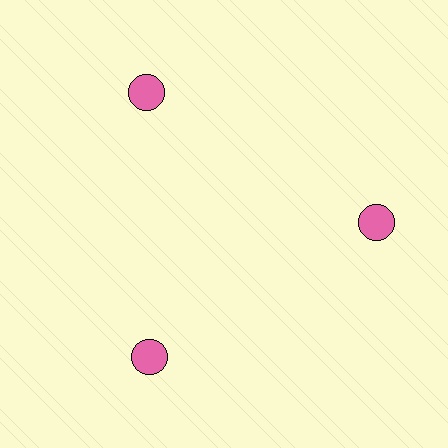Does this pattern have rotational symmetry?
Yes, this pattern has 3-fold rotational symmetry. It looks the same after rotating 120 degrees around the center.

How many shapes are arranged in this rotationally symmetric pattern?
There are 3 shapes, arranged in 3 groups of 1.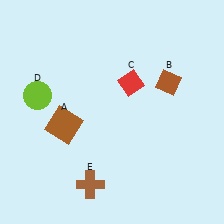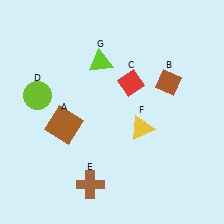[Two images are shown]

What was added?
A yellow triangle (F), a lime triangle (G) were added in Image 2.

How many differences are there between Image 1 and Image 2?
There are 2 differences between the two images.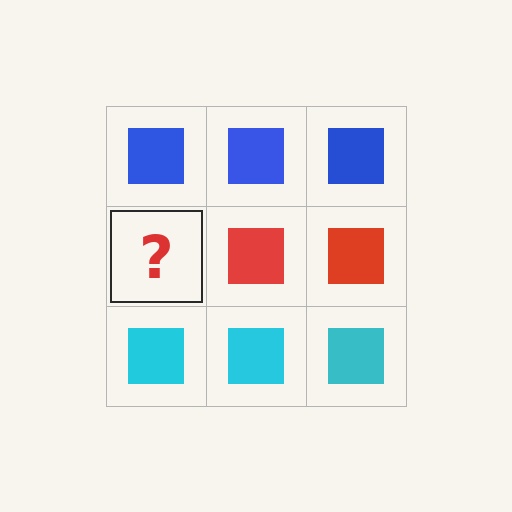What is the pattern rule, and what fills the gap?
The rule is that each row has a consistent color. The gap should be filled with a red square.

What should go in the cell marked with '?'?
The missing cell should contain a red square.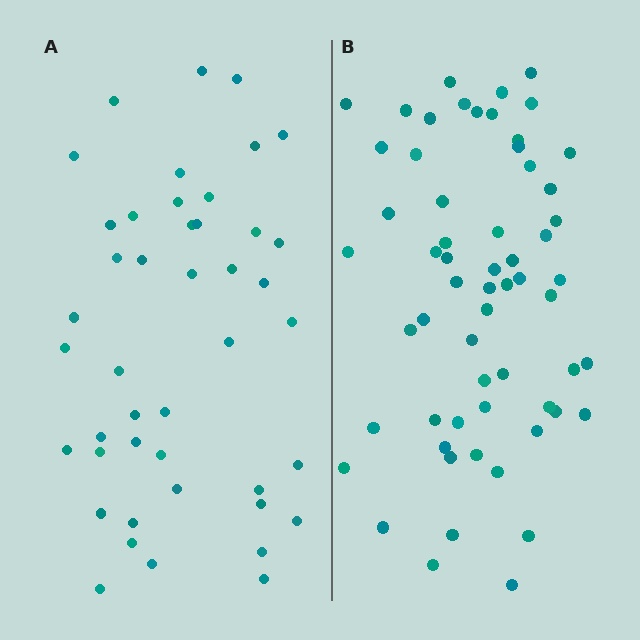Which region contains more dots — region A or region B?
Region B (the right region) has more dots.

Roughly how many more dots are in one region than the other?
Region B has approximately 15 more dots than region A.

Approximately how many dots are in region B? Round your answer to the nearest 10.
About 60 dots.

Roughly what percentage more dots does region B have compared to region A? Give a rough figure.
About 35% more.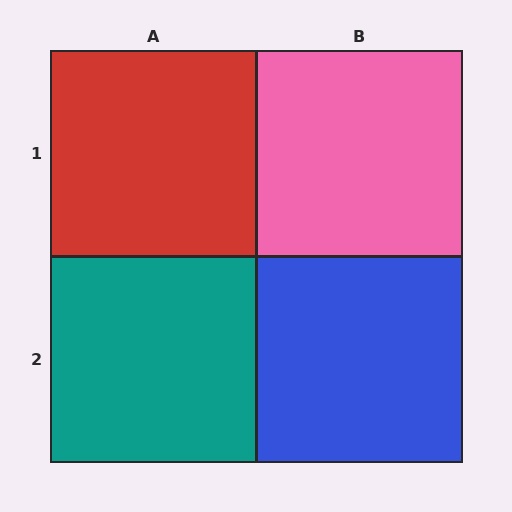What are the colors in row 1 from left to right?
Red, pink.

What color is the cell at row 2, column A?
Teal.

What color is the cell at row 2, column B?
Blue.